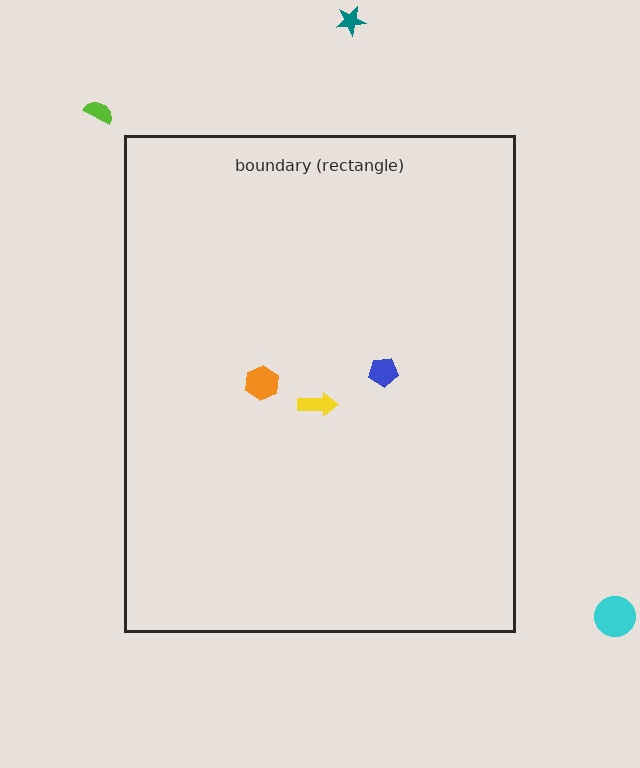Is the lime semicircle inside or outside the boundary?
Outside.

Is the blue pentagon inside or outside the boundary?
Inside.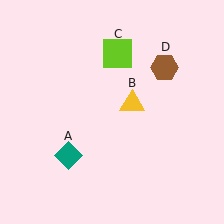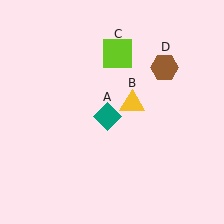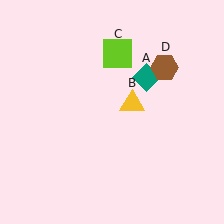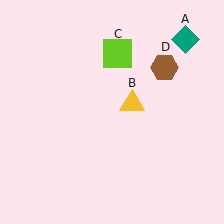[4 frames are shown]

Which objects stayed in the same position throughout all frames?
Yellow triangle (object B) and lime square (object C) and brown hexagon (object D) remained stationary.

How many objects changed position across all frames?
1 object changed position: teal diamond (object A).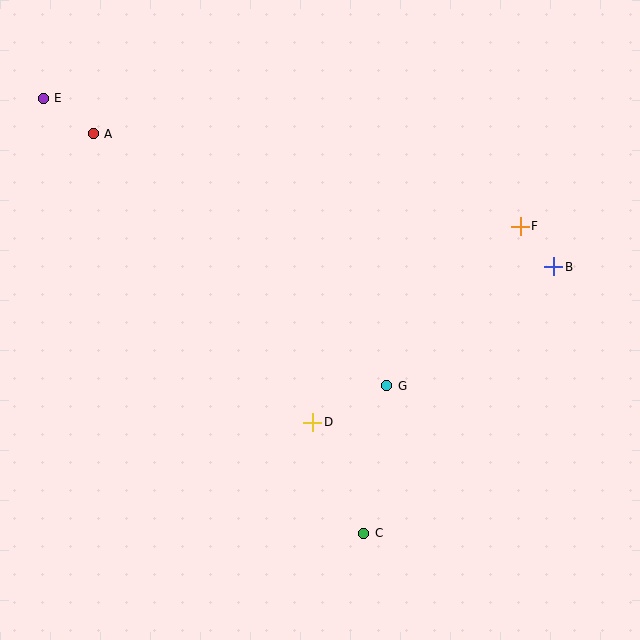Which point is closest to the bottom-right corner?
Point C is closest to the bottom-right corner.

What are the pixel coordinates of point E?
Point E is at (43, 98).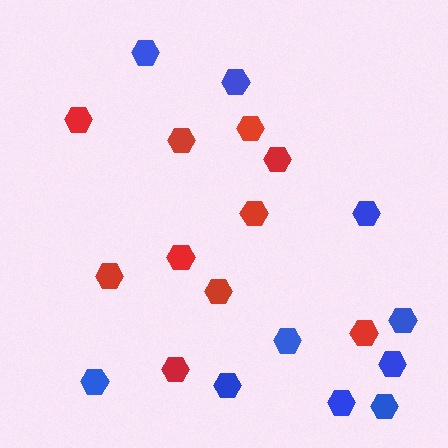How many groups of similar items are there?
There are 2 groups: one group of red hexagons (10) and one group of blue hexagons (10).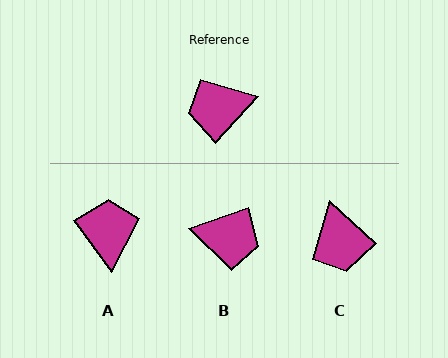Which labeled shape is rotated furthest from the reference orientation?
B, about 152 degrees away.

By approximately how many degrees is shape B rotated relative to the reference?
Approximately 152 degrees counter-clockwise.